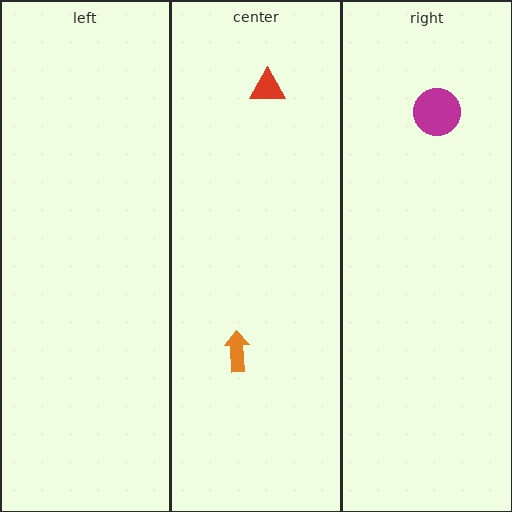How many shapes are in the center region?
2.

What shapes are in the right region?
The magenta circle.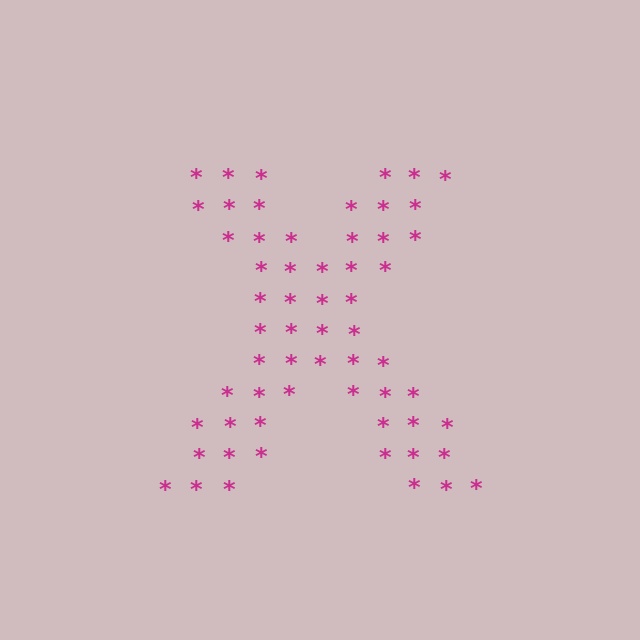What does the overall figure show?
The overall figure shows the letter X.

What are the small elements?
The small elements are asterisks.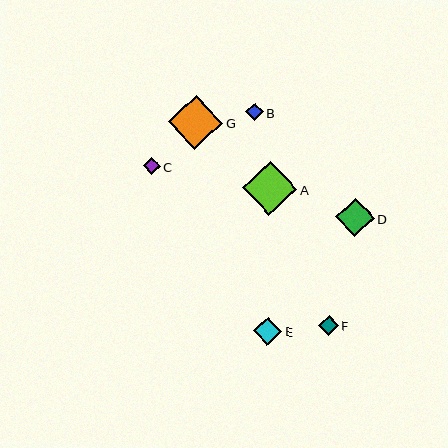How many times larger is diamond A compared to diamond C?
Diamond A is approximately 3.2 times the size of diamond C.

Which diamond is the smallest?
Diamond C is the smallest with a size of approximately 17 pixels.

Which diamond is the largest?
Diamond G is the largest with a size of approximately 54 pixels.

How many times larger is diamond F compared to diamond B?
Diamond F is approximately 1.2 times the size of diamond B.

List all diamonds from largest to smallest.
From largest to smallest: G, A, D, E, F, B, C.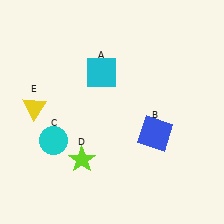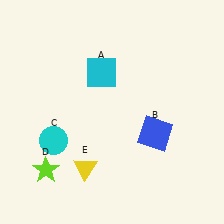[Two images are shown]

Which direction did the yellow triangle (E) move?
The yellow triangle (E) moved down.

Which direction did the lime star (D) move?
The lime star (D) moved left.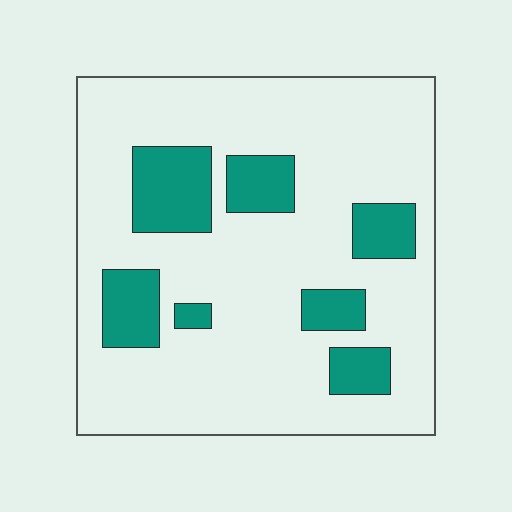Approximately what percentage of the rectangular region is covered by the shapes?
Approximately 20%.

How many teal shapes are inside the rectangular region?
7.